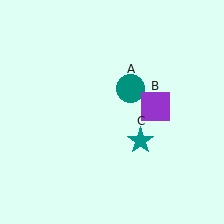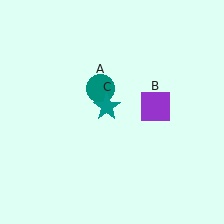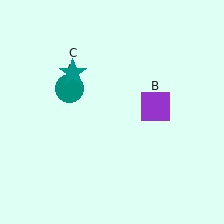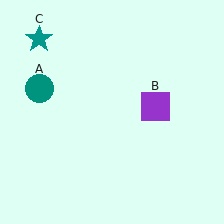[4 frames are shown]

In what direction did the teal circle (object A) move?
The teal circle (object A) moved left.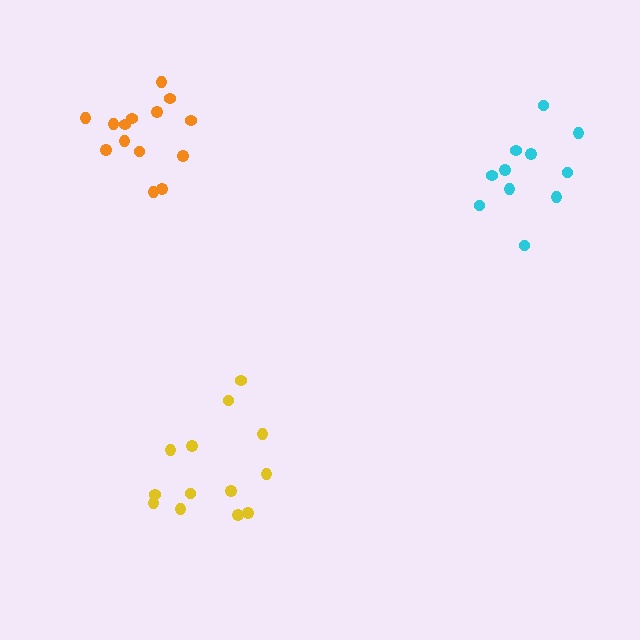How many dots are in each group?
Group 1: 14 dots, Group 2: 13 dots, Group 3: 11 dots (38 total).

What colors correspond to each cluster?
The clusters are colored: orange, yellow, cyan.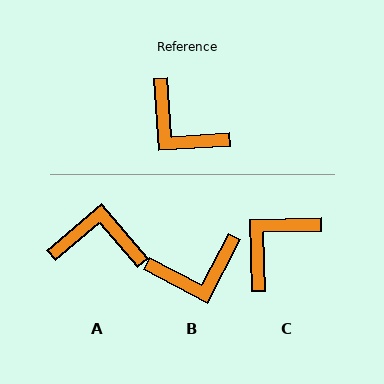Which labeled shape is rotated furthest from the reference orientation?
A, about 143 degrees away.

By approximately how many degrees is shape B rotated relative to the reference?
Approximately 59 degrees counter-clockwise.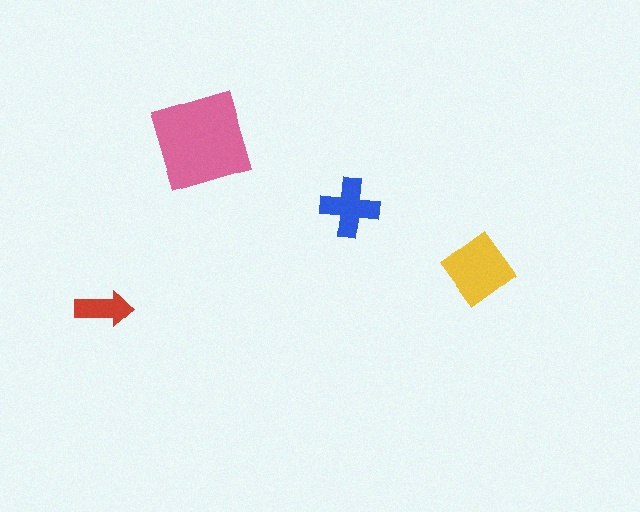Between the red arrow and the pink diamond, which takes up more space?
The pink diamond.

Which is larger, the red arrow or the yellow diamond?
The yellow diamond.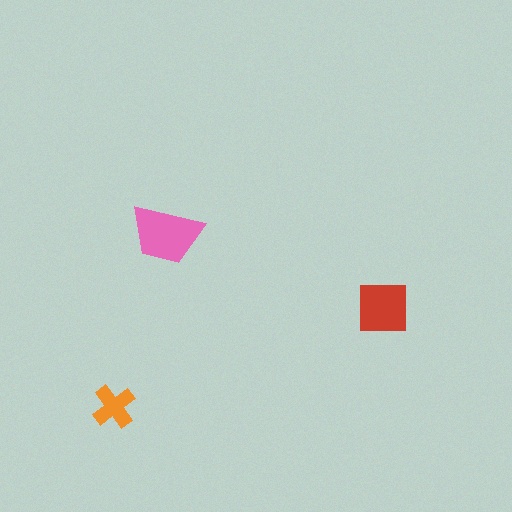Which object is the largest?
The pink trapezoid.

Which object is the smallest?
The orange cross.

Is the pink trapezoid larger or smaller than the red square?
Larger.